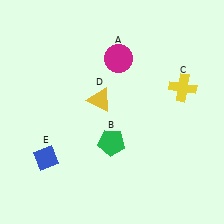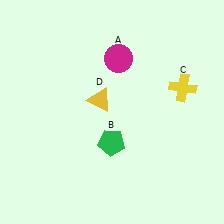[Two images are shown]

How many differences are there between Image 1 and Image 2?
There is 1 difference between the two images.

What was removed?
The blue diamond (E) was removed in Image 2.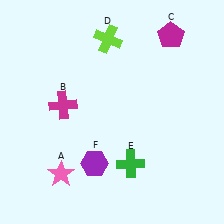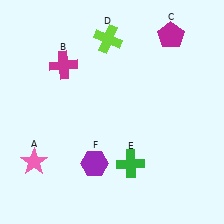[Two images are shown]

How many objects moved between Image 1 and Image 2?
2 objects moved between the two images.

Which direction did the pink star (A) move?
The pink star (A) moved left.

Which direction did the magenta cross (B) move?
The magenta cross (B) moved up.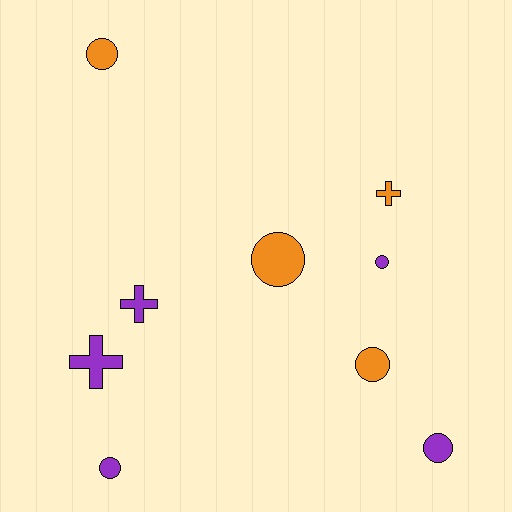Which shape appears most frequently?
Circle, with 6 objects.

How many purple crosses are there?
There are 2 purple crosses.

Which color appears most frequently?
Purple, with 5 objects.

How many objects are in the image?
There are 9 objects.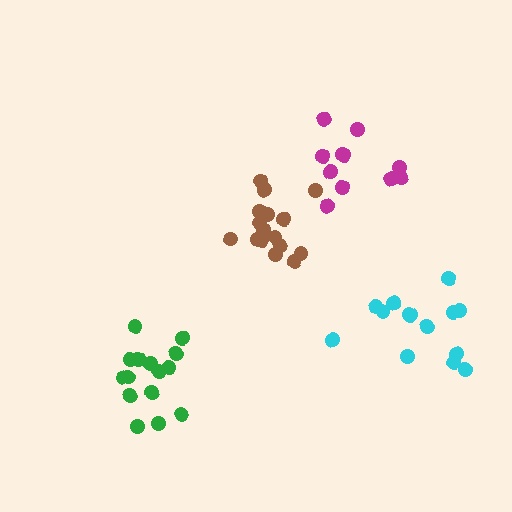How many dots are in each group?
Group 1: 11 dots, Group 2: 15 dots, Group 3: 16 dots, Group 4: 14 dots (56 total).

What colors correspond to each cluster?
The clusters are colored: magenta, green, brown, cyan.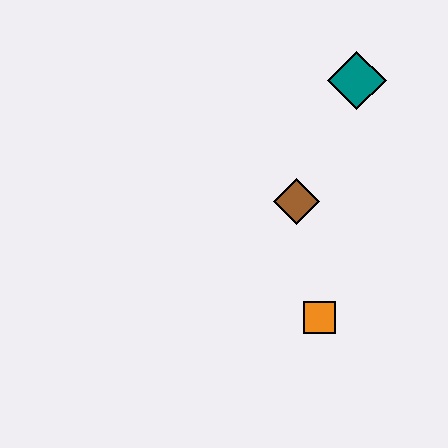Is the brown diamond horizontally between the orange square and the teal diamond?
No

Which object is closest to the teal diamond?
The brown diamond is closest to the teal diamond.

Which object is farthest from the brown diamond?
The teal diamond is farthest from the brown diamond.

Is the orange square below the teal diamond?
Yes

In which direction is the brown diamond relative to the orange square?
The brown diamond is above the orange square.